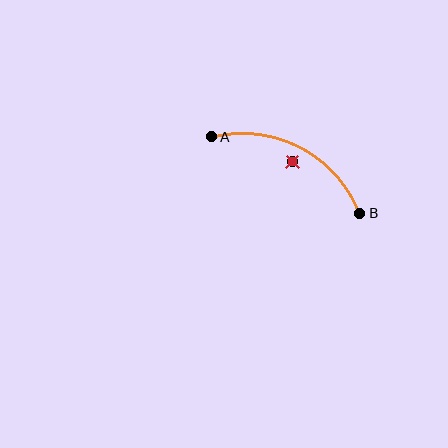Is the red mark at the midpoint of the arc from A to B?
No — the red mark does not lie on the arc at all. It sits slightly inside the curve.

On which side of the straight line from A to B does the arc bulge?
The arc bulges above the straight line connecting A and B.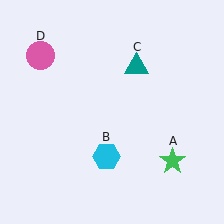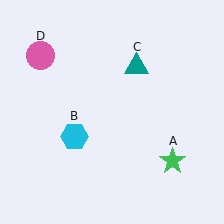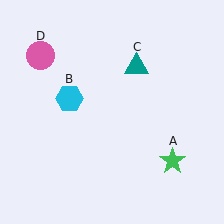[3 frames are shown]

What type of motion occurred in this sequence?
The cyan hexagon (object B) rotated clockwise around the center of the scene.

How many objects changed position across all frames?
1 object changed position: cyan hexagon (object B).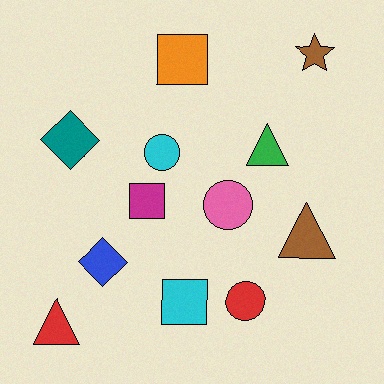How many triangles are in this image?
There are 3 triangles.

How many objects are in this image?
There are 12 objects.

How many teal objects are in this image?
There is 1 teal object.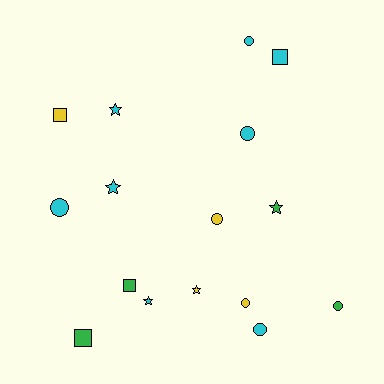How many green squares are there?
There are 2 green squares.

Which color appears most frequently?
Cyan, with 8 objects.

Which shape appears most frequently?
Circle, with 7 objects.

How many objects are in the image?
There are 16 objects.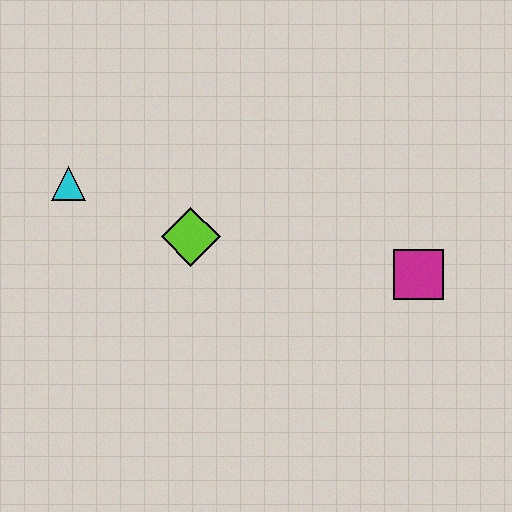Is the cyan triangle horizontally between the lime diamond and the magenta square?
No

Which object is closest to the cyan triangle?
The lime diamond is closest to the cyan triangle.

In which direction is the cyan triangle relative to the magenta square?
The cyan triangle is to the left of the magenta square.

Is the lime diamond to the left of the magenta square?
Yes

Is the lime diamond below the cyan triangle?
Yes